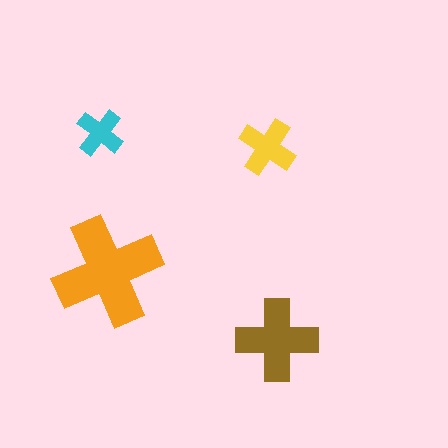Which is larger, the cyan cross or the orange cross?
The orange one.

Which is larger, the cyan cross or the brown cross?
The brown one.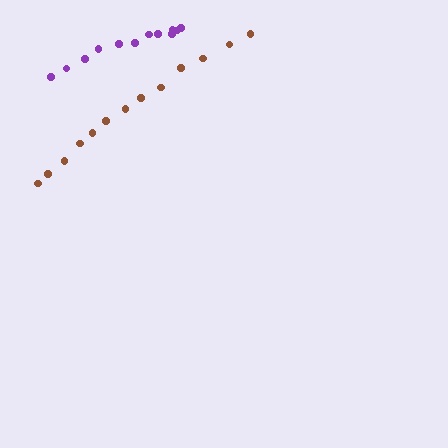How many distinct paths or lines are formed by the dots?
There are 2 distinct paths.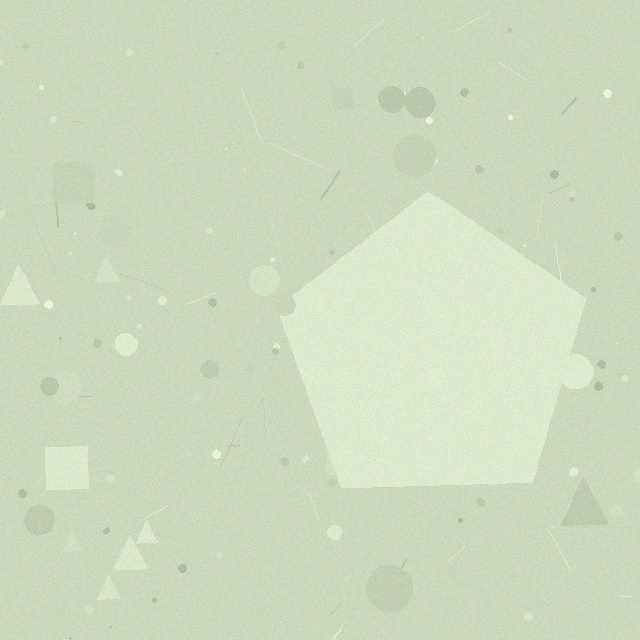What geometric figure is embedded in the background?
A pentagon is embedded in the background.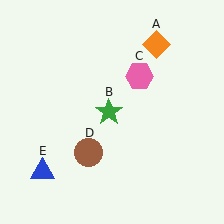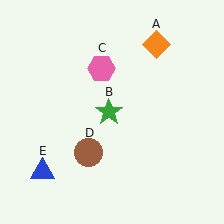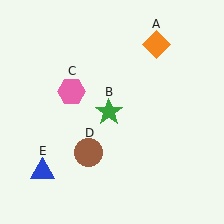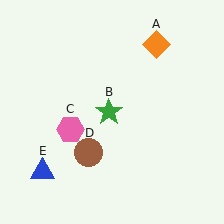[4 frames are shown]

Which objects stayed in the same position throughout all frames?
Orange diamond (object A) and green star (object B) and brown circle (object D) and blue triangle (object E) remained stationary.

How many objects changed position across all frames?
1 object changed position: pink hexagon (object C).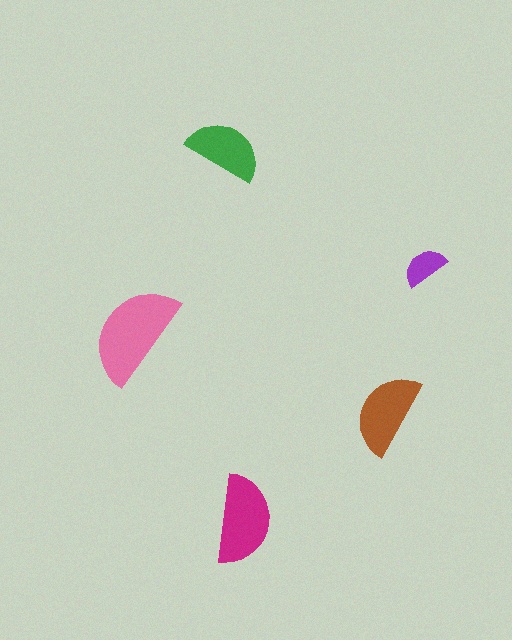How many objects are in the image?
There are 5 objects in the image.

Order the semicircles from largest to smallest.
the pink one, the magenta one, the brown one, the green one, the purple one.